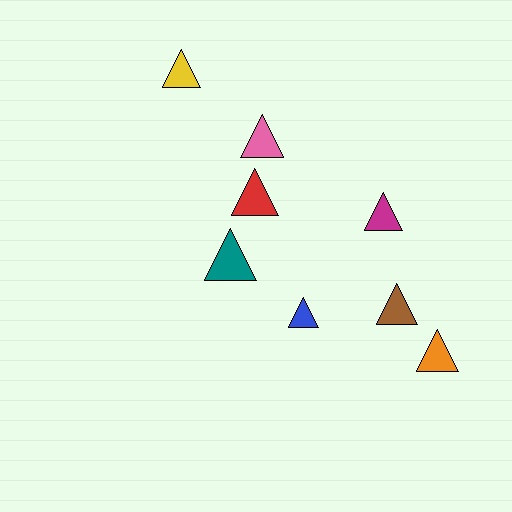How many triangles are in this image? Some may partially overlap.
There are 8 triangles.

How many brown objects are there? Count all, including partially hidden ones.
There is 1 brown object.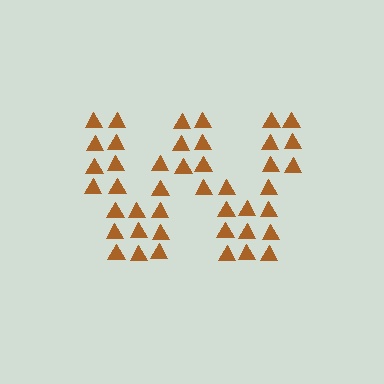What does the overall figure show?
The overall figure shows the letter W.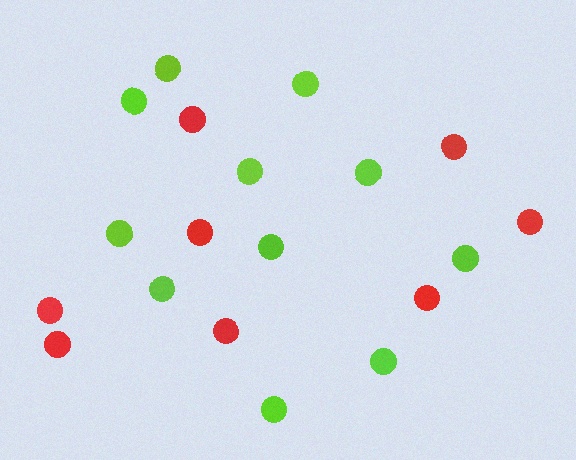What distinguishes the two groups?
There are 2 groups: one group of lime circles (11) and one group of red circles (8).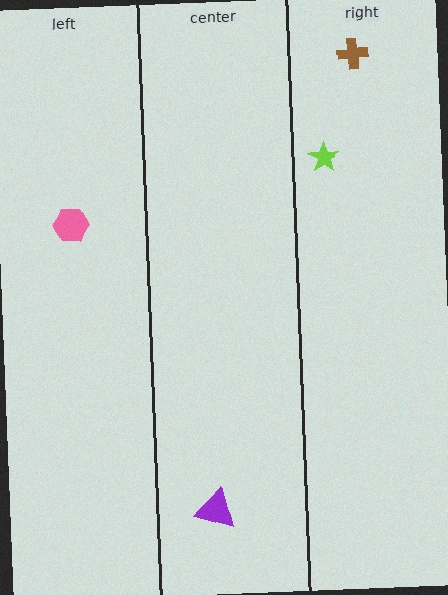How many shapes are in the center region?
1.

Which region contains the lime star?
The right region.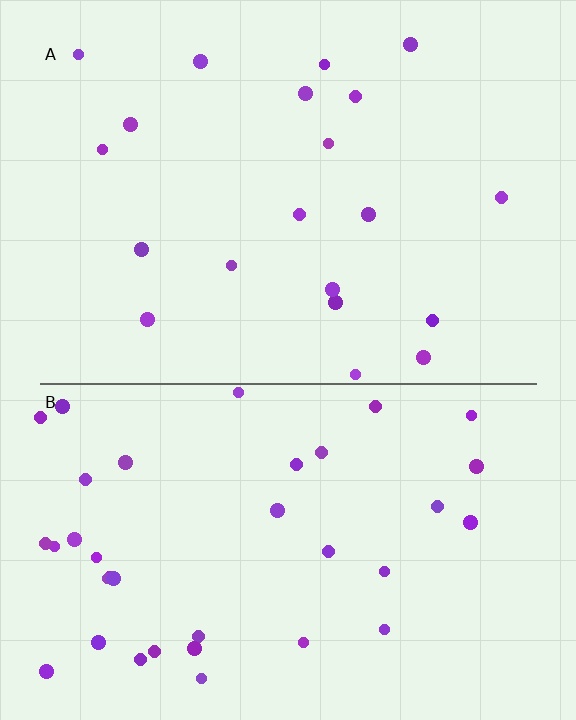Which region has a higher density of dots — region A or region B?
B (the bottom).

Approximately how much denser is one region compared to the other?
Approximately 1.8× — region B over region A.